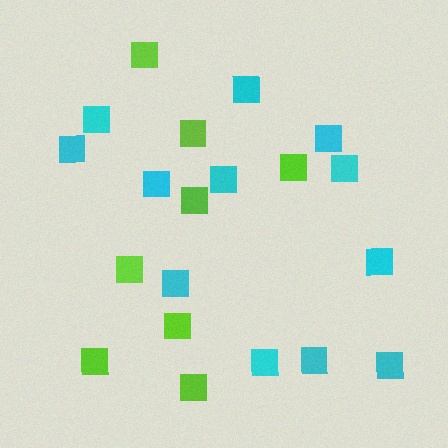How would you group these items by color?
There are 2 groups: one group of lime squares (8) and one group of cyan squares (12).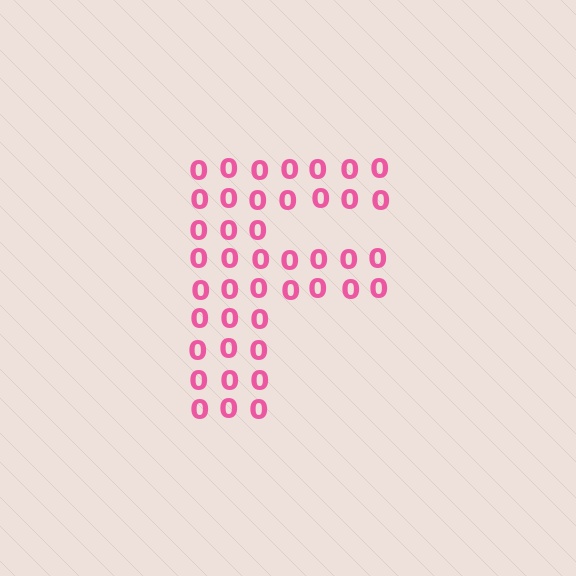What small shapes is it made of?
It is made of small digit 0's.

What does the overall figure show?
The overall figure shows the letter F.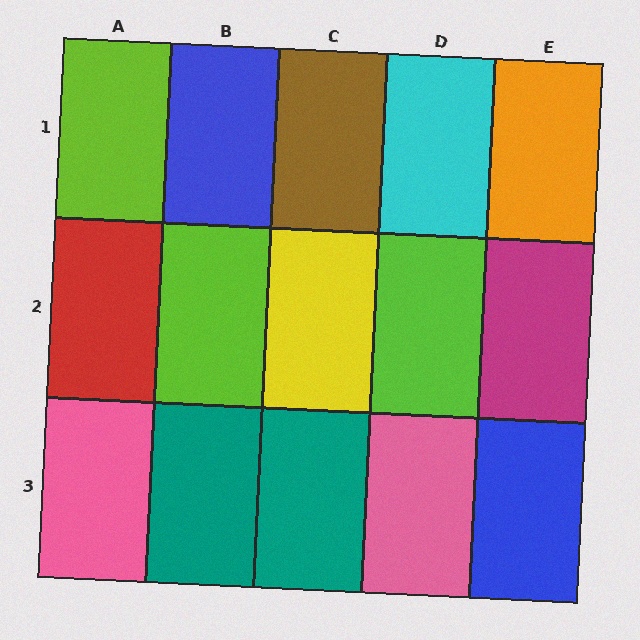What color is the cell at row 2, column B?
Lime.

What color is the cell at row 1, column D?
Cyan.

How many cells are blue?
2 cells are blue.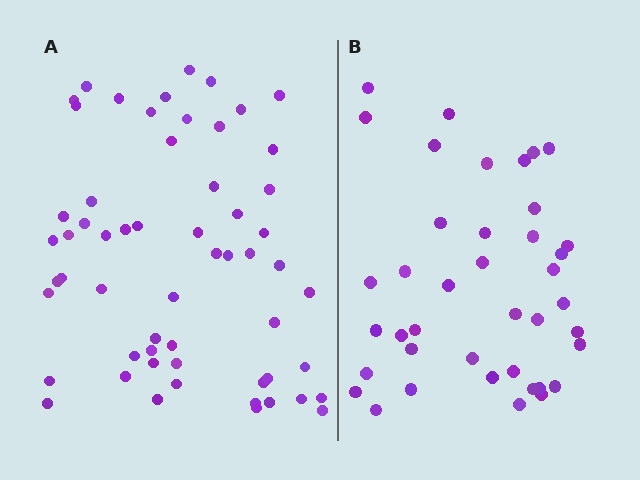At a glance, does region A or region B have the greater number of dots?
Region A (the left region) has more dots.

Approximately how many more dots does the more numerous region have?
Region A has approximately 20 more dots than region B.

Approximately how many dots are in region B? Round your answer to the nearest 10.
About 40 dots.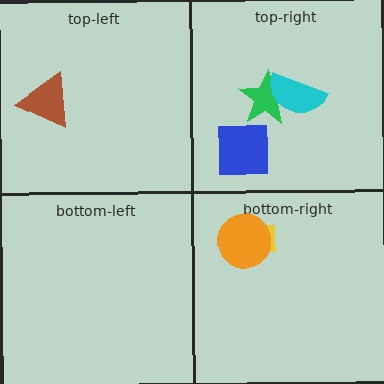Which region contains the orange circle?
The bottom-right region.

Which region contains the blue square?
The top-right region.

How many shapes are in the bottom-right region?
2.